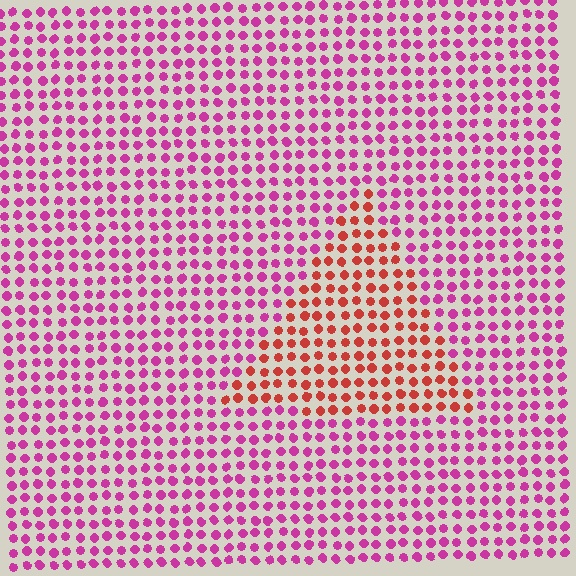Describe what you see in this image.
The image is filled with small magenta elements in a uniform arrangement. A triangle-shaped region is visible where the elements are tinted to a slightly different hue, forming a subtle color boundary.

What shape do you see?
I see a triangle.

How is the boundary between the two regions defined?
The boundary is defined purely by a slight shift in hue (about 46 degrees). Spacing, size, and orientation are identical on both sides.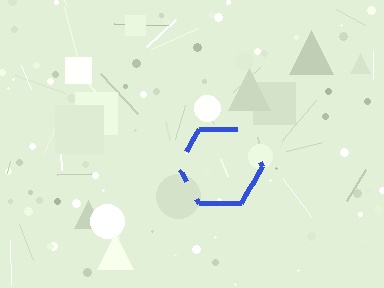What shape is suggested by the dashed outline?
The dashed outline suggests a hexagon.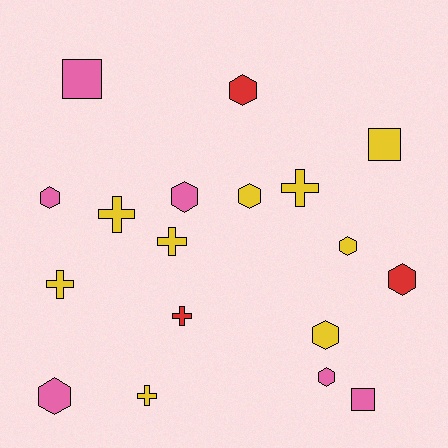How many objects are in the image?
There are 18 objects.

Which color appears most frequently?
Yellow, with 9 objects.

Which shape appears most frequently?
Hexagon, with 9 objects.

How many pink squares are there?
There are 2 pink squares.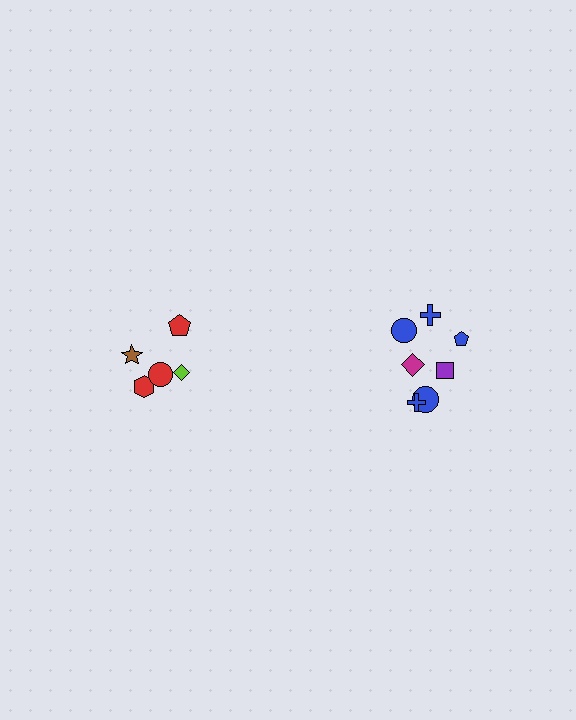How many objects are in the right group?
There are 7 objects.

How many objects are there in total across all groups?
There are 12 objects.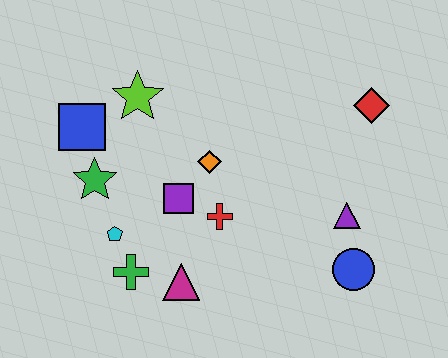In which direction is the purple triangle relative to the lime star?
The purple triangle is to the right of the lime star.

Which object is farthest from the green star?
The red diamond is farthest from the green star.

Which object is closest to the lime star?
The blue square is closest to the lime star.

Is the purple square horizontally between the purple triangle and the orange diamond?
No